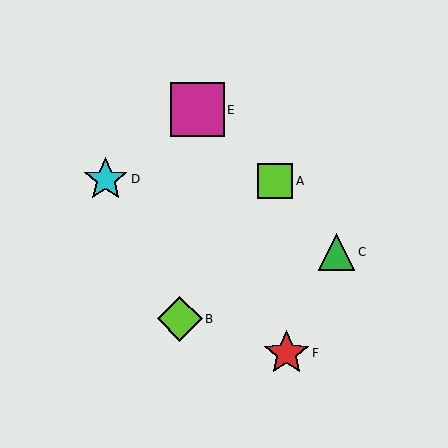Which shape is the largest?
The magenta square (labeled E) is the largest.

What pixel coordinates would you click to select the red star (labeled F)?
Click at (286, 353) to select the red star F.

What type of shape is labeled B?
Shape B is a lime diamond.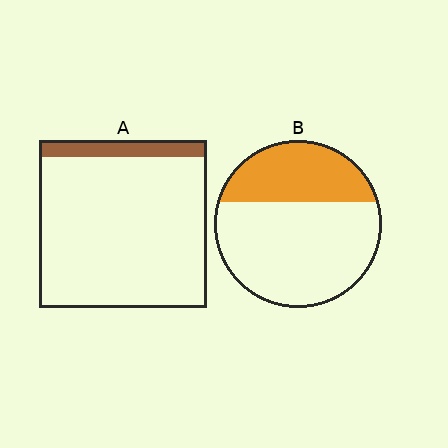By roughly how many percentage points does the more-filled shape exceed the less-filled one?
By roughly 25 percentage points (B over A).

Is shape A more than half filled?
No.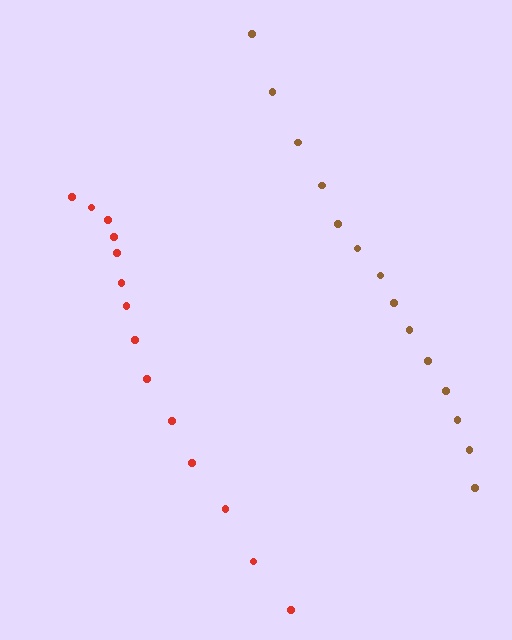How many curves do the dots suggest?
There are 2 distinct paths.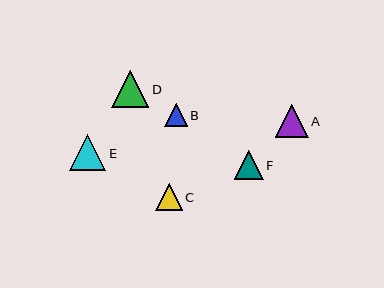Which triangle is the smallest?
Triangle B is the smallest with a size of approximately 23 pixels.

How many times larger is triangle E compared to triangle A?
Triangle E is approximately 1.1 times the size of triangle A.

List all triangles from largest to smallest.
From largest to smallest: D, E, A, F, C, B.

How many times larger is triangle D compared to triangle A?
Triangle D is approximately 1.1 times the size of triangle A.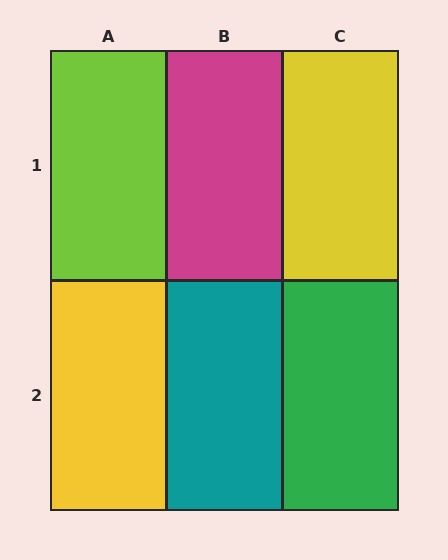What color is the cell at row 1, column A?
Lime.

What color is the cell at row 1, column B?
Magenta.